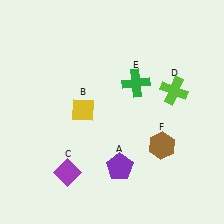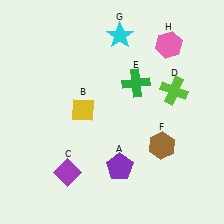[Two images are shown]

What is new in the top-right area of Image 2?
A cyan star (G) was added in the top-right area of Image 2.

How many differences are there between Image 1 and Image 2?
There are 2 differences between the two images.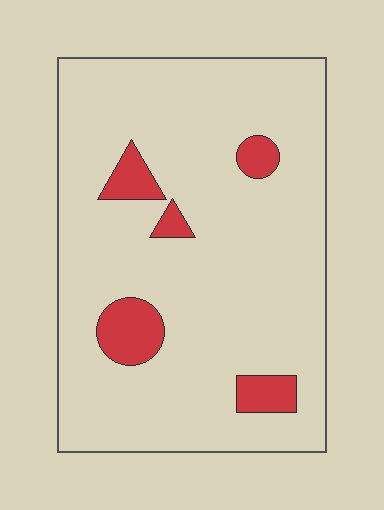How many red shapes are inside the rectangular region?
5.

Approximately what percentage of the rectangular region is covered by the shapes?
Approximately 10%.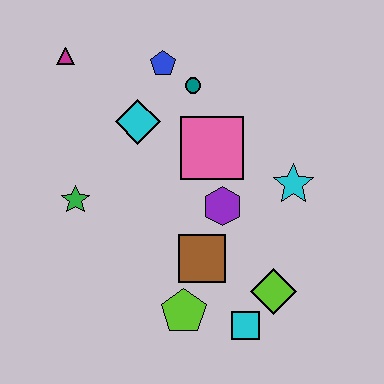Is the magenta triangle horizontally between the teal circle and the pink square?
No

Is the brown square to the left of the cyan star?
Yes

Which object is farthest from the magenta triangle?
The cyan square is farthest from the magenta triangle.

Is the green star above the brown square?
Yes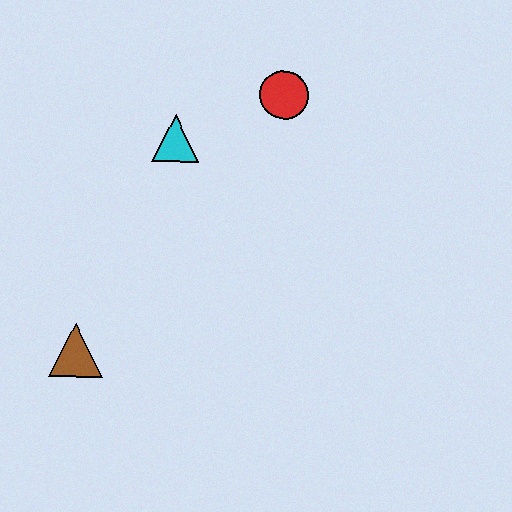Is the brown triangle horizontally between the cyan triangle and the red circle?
No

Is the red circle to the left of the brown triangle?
No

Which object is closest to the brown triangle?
The cyan triangle is closest to the brown triangle.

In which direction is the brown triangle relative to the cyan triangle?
The brown triangle is below the cyan triangle.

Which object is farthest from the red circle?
The brown triangle is farthest from the red circle.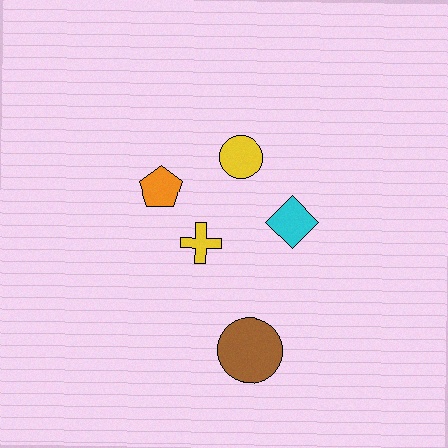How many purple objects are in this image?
There are no purple objects.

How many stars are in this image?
There are no stars.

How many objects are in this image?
There are 5 objects.